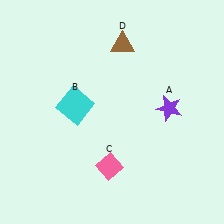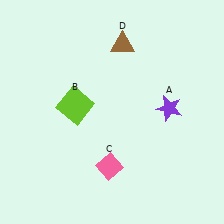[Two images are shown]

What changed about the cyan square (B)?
In Image 1, B is cyan. In Image 2, it changed to lime.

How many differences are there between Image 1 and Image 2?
There is 1 difference between the two images.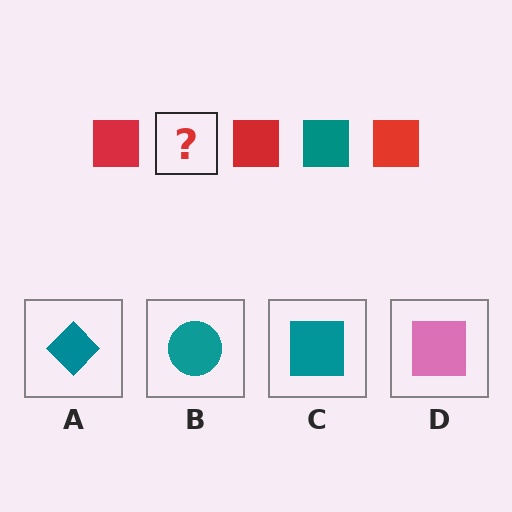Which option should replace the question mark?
Option C.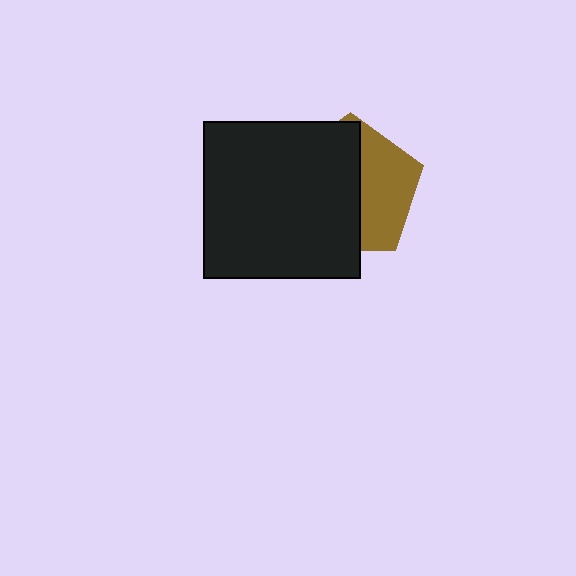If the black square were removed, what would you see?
You would see the complete brown pentagon.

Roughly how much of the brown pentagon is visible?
A small part of it is visible (roughly 40%).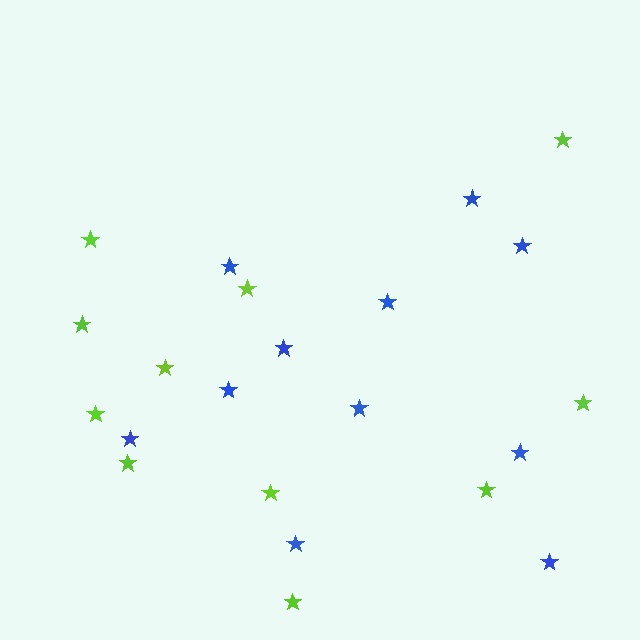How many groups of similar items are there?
There are 2 groups: one group of lime stars (11) and one group of blue stars (11).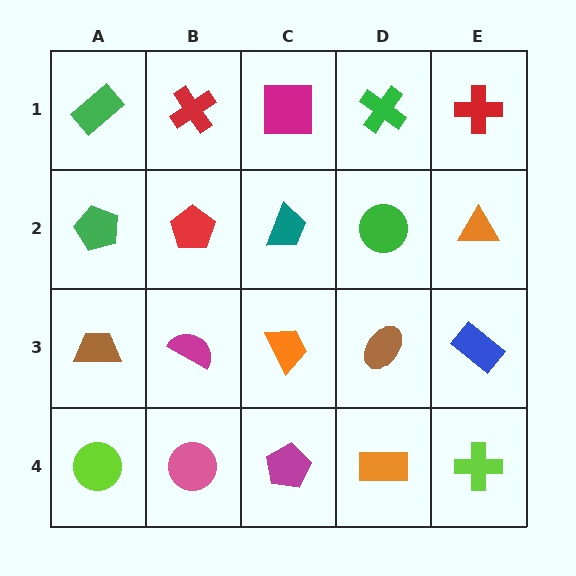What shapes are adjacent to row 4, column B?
A magenta semicircle (row 3, column B), a lime circle (row 4, column A), a magenta pentagon (row 4, column C).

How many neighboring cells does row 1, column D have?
3.